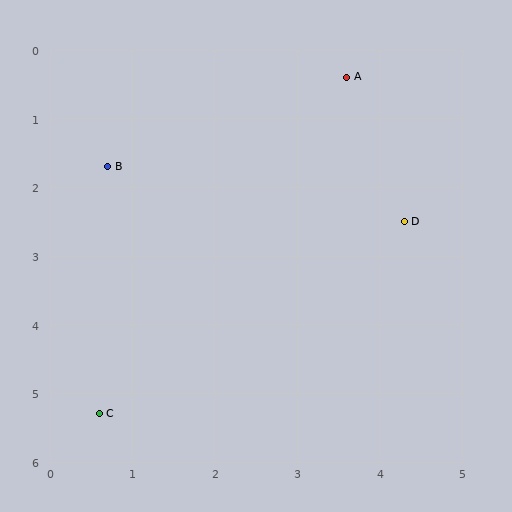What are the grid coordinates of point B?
Point B is at approximately (0.7, 1.7).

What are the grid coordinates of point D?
Point D is at approximately (4.3, 2.5).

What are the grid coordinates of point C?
Point C is at approximately (0.6, 5.3).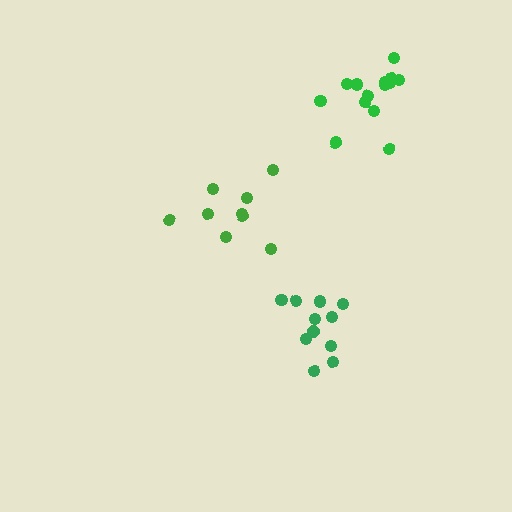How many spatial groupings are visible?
There are 3 spatial groupings.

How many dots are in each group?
Group 1: 9 dots, Group 2: 11 dots, Group 3: 14 dots (34 total).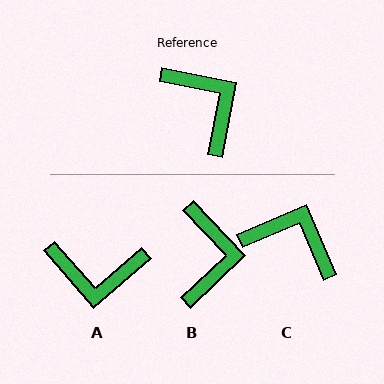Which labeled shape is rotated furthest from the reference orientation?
A, about 128 degrees away.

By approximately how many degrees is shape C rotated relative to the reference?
Approximately 34 degrees counter-clockwise.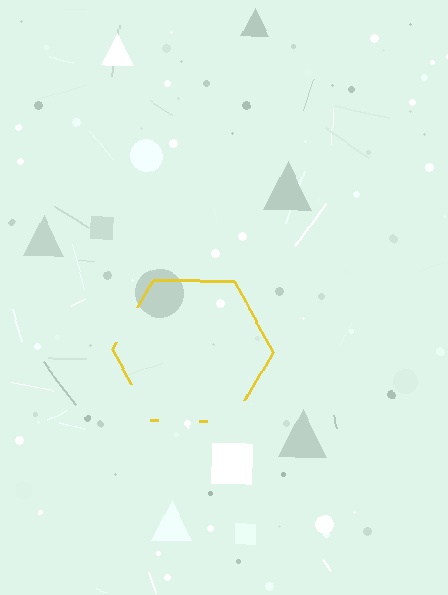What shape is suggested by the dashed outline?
The dashed outline suggests a hexagon.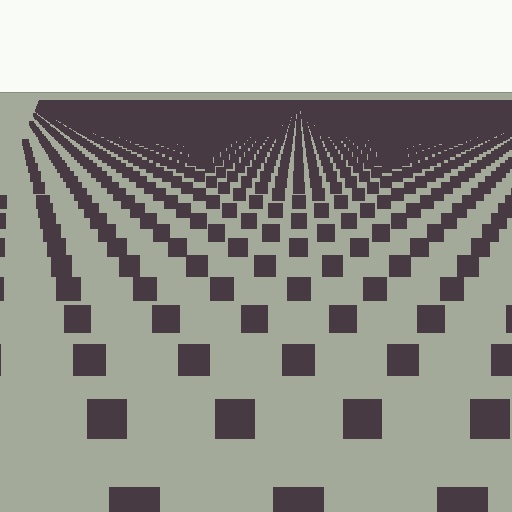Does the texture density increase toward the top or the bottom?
Density increases toward the top.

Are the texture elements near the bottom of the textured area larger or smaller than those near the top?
Larger. Near the bottom, elements are closer to the viewer and appear at a bigger on-screen size.